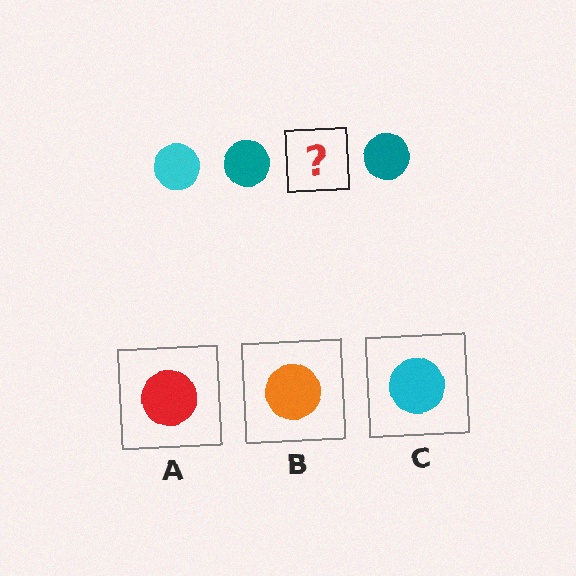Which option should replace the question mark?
Option C.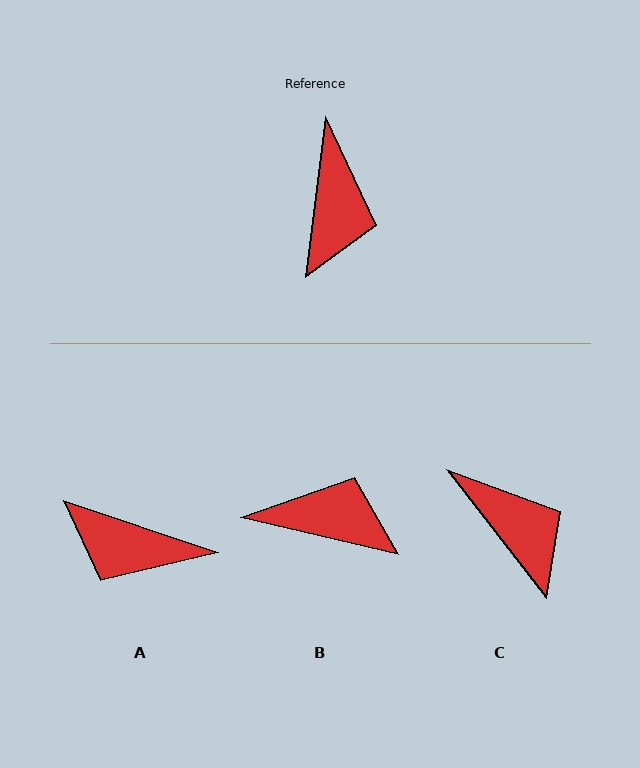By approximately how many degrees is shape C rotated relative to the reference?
Approximately 45 degrees counter-clockwise.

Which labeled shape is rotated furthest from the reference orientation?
A, about 102 degrees away.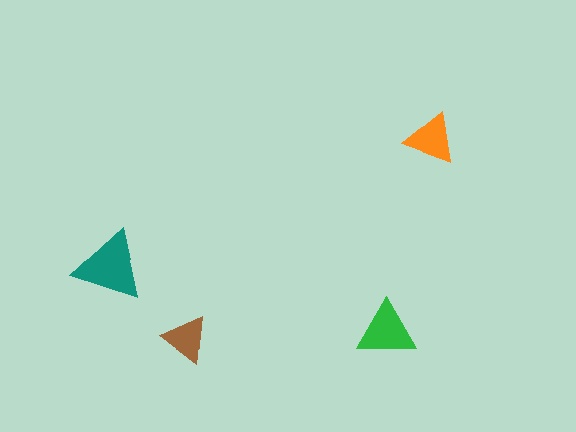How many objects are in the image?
There are 4 objects in the image.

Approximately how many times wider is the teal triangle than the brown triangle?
About 1.5 times wider.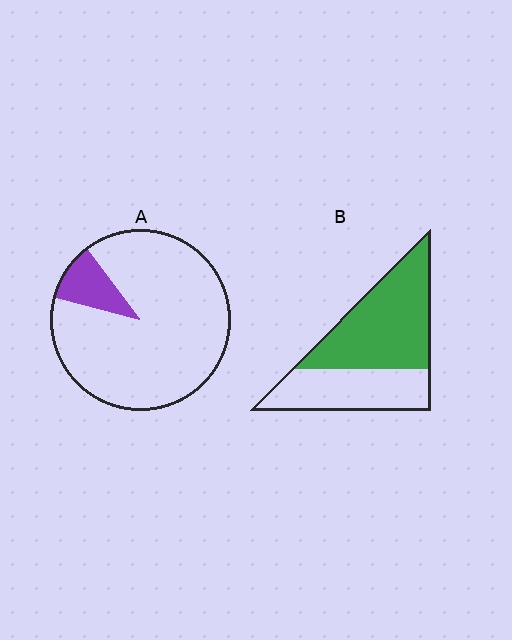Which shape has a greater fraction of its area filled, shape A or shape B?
Shape B.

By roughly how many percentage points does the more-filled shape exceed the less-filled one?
By roughly 50 percentage points (B over A).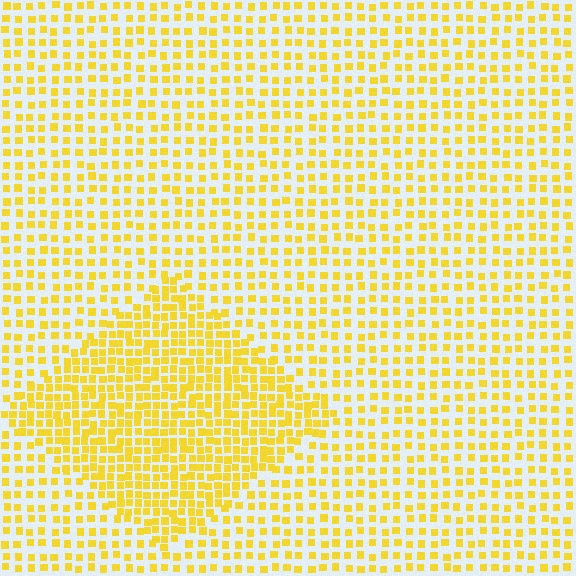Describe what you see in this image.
The image contains small yellow elements arranged at two different densities. A diamond-shaped region is visible where the elements are more densely packed than the surrounding area.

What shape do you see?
I see a diamond.